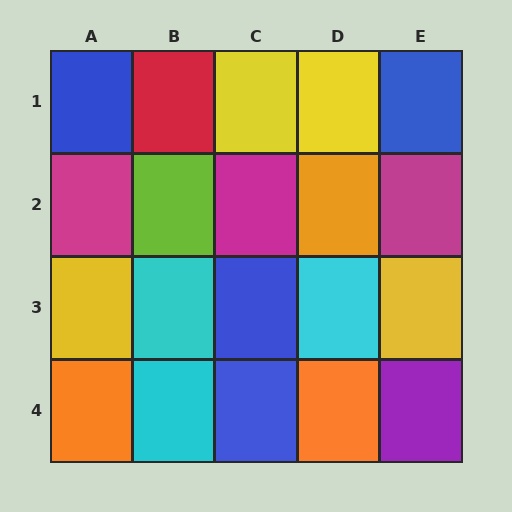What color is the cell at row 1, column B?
Red.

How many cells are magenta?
3 cells are magenta.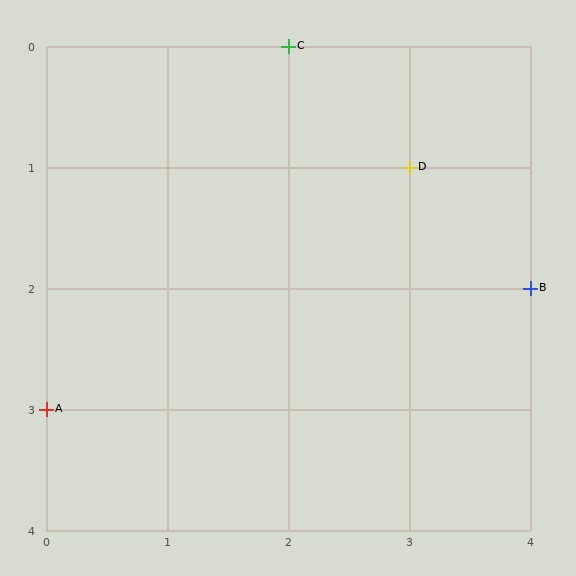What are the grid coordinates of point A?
Point A is at grid coordinates (0, 3).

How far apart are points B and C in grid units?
Points B and C are 2 columns and 2 rows apart (about 2.8 grid units diagonally).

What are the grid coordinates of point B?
Point B is at grid coordinates (4, 2).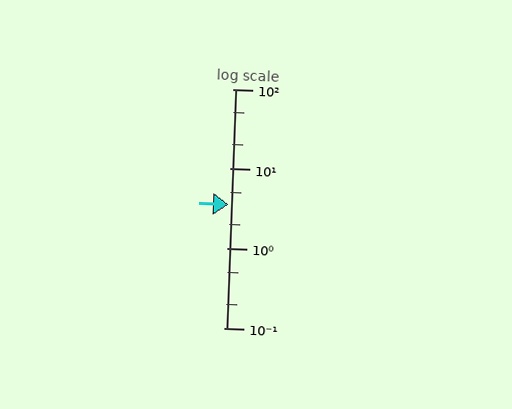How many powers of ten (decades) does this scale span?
The scale spans 3 decades, from 0.1 to 100.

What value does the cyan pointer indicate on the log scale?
The pointer indicates approximately 3.5.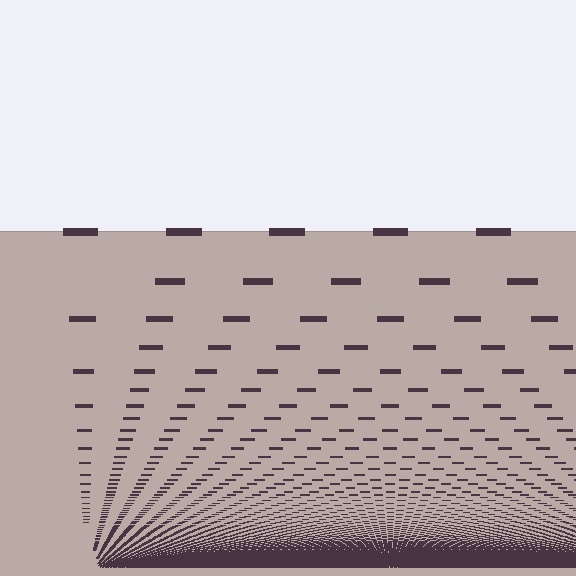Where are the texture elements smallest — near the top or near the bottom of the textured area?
Near the bottom.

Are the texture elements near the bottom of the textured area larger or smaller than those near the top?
Smaller. The gradient is inverted — elements near the bottom are smaller and denser.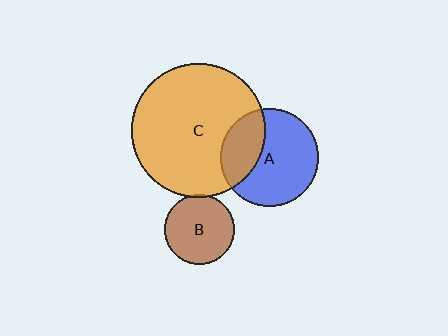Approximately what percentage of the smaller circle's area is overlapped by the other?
Approximately 5%.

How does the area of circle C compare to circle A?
Approximately 1.9 times.